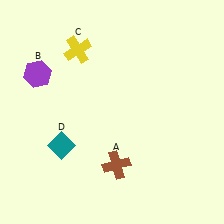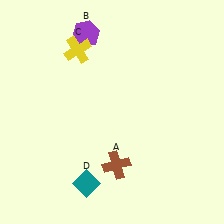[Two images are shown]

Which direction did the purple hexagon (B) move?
The purple hexagon (B) moved right.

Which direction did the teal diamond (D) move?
The teal diamond (D) moved down.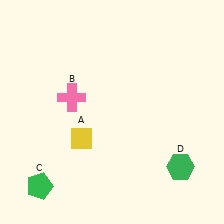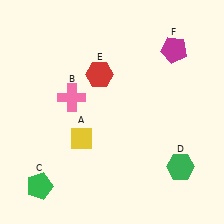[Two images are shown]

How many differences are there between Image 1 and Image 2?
There are 2 differences between the two images.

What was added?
A red hexagon (E), a magenta pentagon (F) were added in Image 2.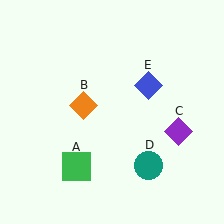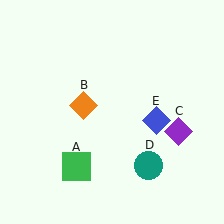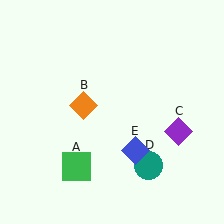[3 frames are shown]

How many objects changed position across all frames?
1 object changed position: blue diamond (object E).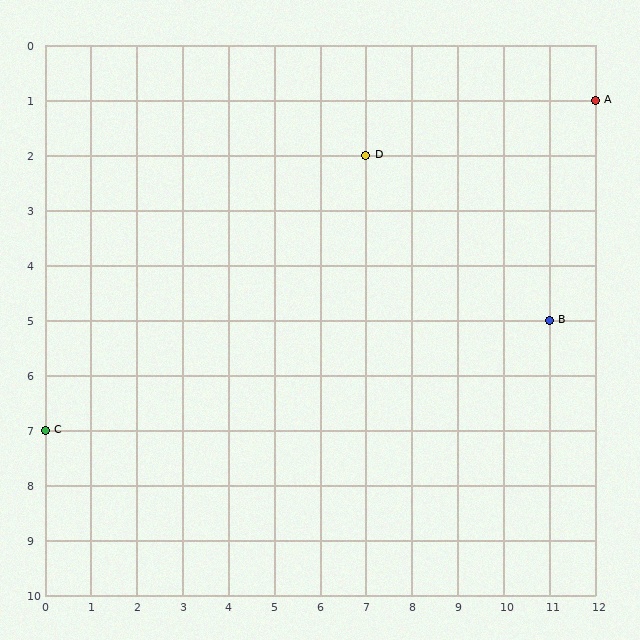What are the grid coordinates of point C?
Point C is at grid coordinates (0, 7).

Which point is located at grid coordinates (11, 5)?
Point B is at (11, 5).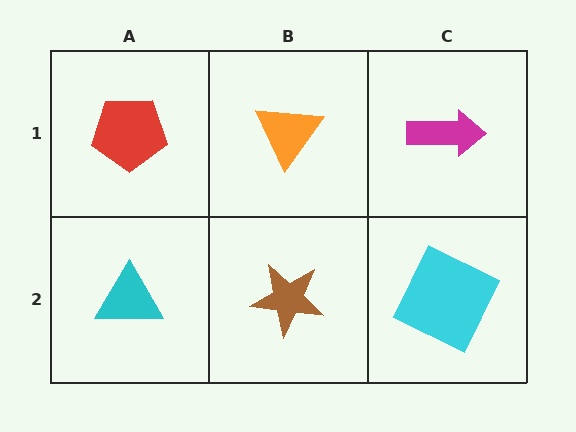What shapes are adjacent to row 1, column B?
A brown star (row 2, column B), a red pentagon (row 1, column A), a magenta arrow (row 1, column C).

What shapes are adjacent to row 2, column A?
A red pentagon (row 1, column A), a brown star (row 2, column B).